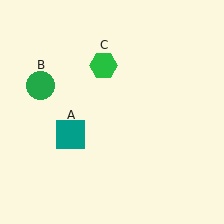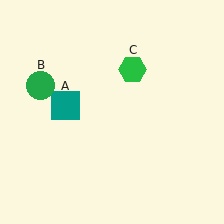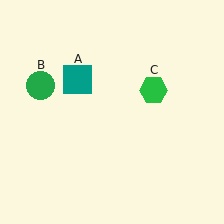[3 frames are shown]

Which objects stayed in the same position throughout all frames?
Green circle (object B) remained stationary.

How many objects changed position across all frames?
2 objects changed position: teal square (object A), green hexagon (object C).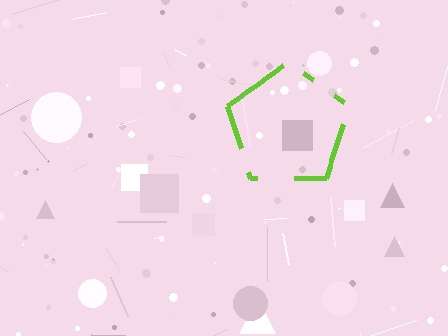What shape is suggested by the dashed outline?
The dashed outline suggests a pentagon.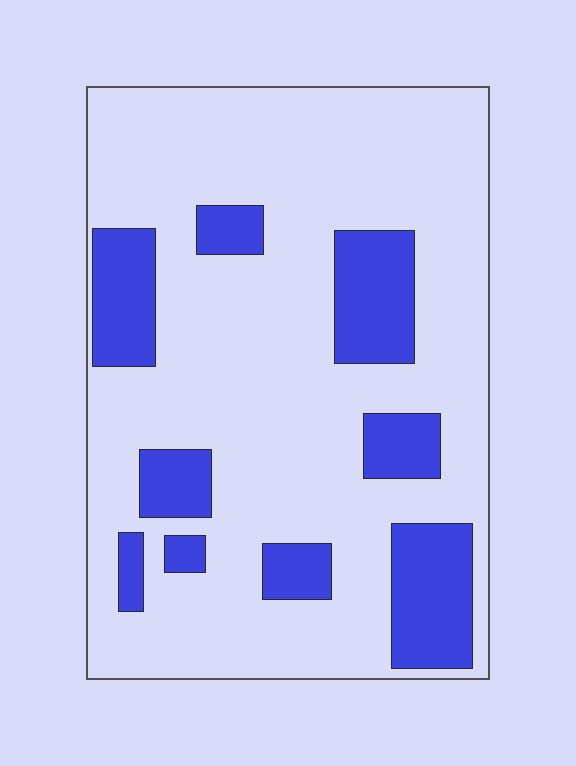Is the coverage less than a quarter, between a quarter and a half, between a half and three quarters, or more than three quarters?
Less than a quarter.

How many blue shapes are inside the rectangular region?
9.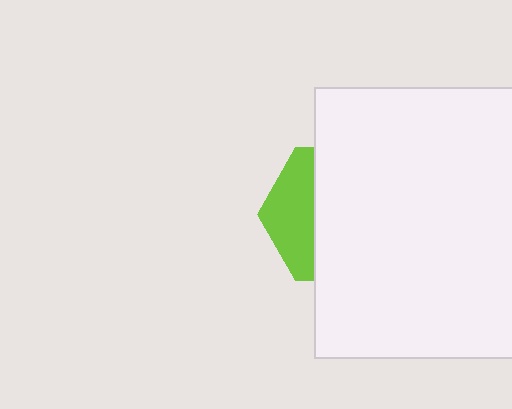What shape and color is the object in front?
The object in front is a white rectangle.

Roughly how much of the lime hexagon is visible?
A small part of it is visible (roughly 32%).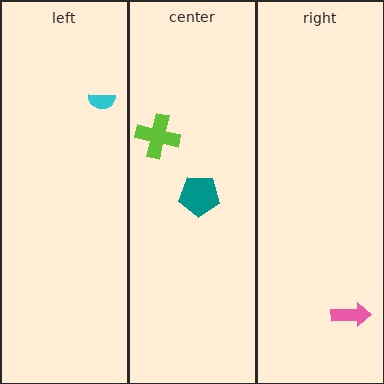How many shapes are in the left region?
1.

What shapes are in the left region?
The cyan semicircle.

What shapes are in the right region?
The pink arrow.